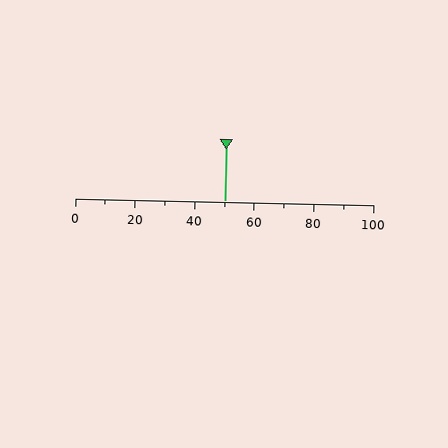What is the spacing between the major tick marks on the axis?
The major ticks are spaced 20 apart.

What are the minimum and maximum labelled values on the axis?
The axis runs from 0 to 100.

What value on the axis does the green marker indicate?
The marker indicates approximately 50.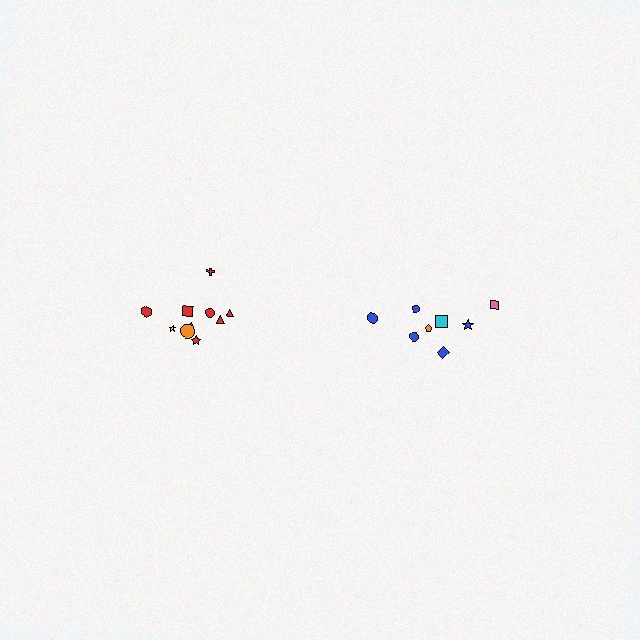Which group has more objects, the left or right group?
The left group.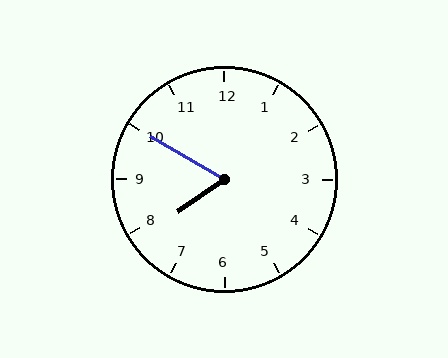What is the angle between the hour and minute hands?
Approximately 65 degrees.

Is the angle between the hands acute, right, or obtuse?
It is acute.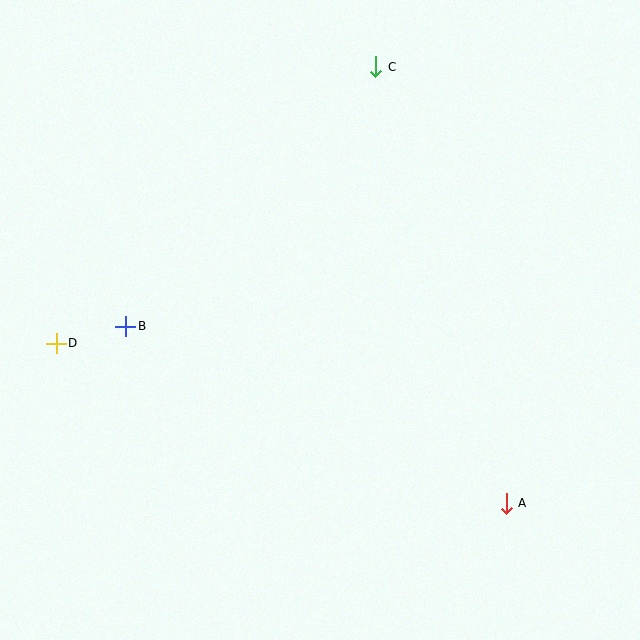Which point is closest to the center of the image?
Point B at (126, 326) is closest to the center.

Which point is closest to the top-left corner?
Point D is closest to the top-left corner.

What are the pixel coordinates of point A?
Point A is at (506, 503).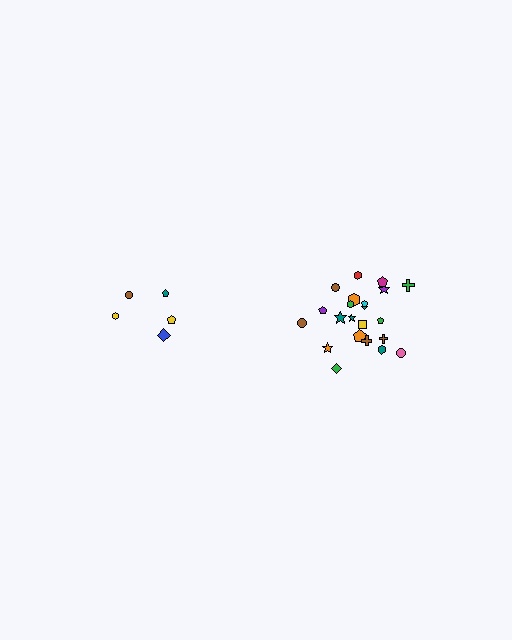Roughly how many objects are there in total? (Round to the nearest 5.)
Roughly 25 objects in total.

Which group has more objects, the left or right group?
The right group.